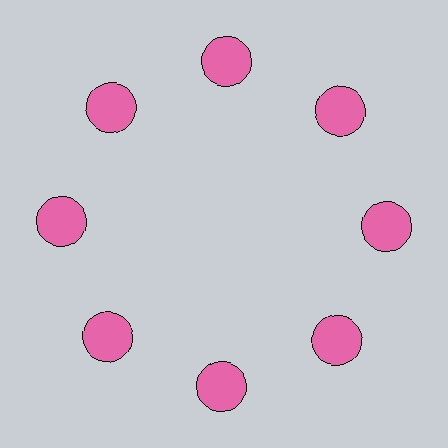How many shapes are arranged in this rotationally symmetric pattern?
There are 8 shapes, arranged in 8 groups of 1.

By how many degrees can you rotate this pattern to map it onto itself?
The pattern maps onto itself every 45 degrees of rotation.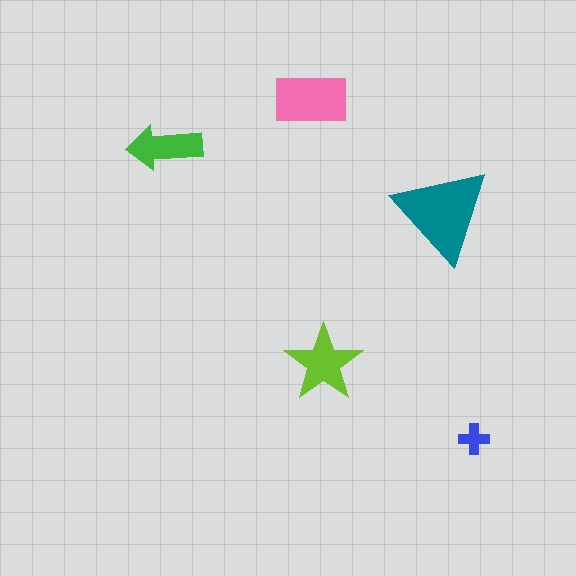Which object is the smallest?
The blue cross.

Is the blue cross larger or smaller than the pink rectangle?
Smaller.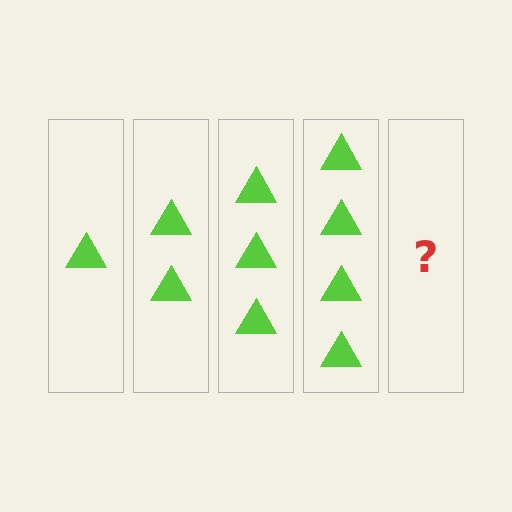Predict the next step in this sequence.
The next step is 5 triangles.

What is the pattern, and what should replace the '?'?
The pattern is that each step adds one more triangle. The '?' should be 5 triangles.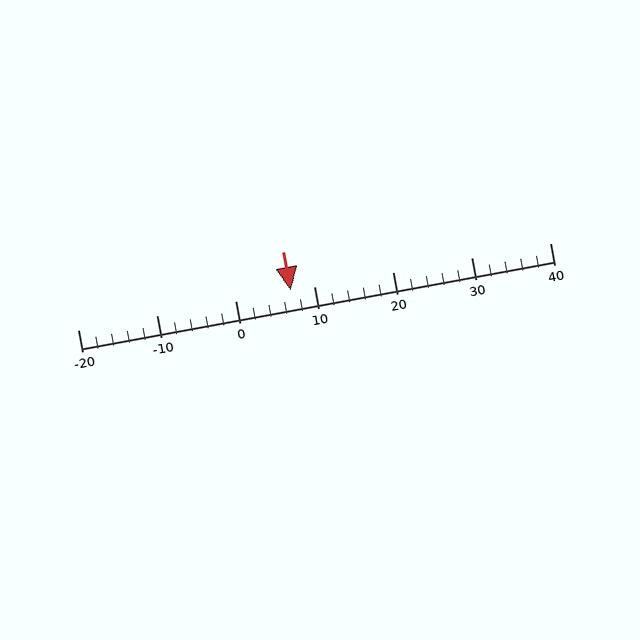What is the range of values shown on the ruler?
The ruler shows values from -20 to 40.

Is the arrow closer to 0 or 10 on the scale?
The arrow is closer to 10.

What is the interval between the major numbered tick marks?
The major tick marks are spaced 10 units apart.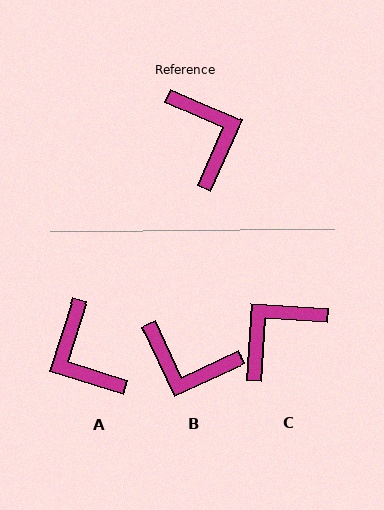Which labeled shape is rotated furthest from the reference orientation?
A, about 174 degrees away.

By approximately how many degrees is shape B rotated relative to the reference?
Approximately 131 degrees clockwise.